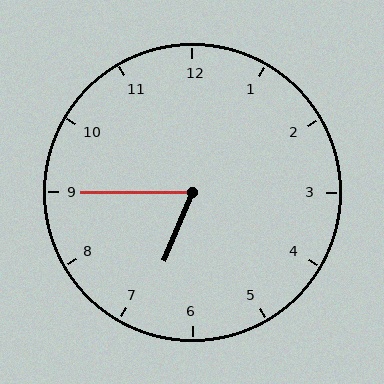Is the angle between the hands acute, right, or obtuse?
It is acute.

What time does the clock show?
6:45.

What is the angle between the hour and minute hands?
Approximately 68 degrees.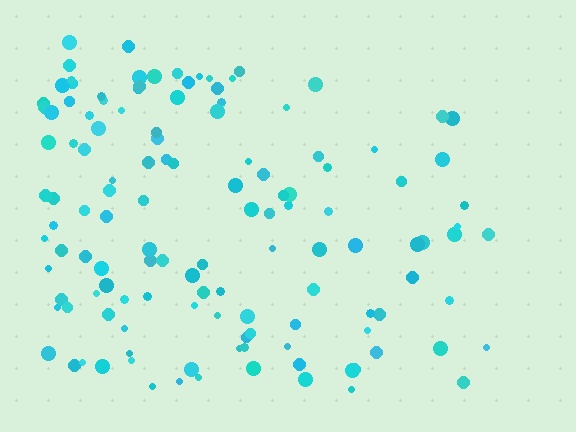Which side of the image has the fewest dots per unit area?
The right.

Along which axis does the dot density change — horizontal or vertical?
Horizontal.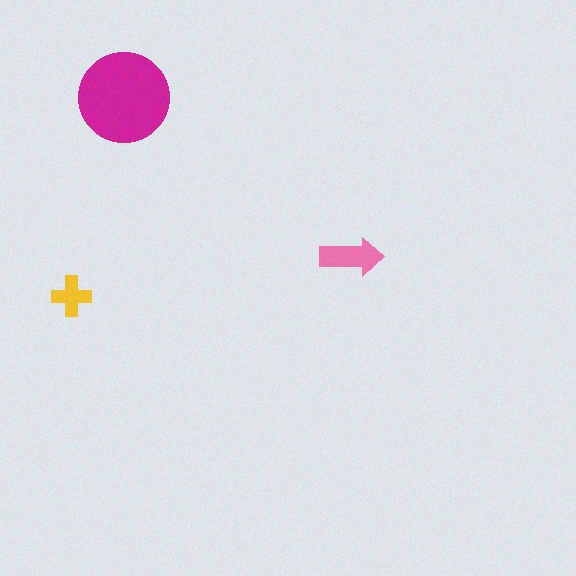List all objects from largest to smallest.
The magenta circle, the pink arrow, the yellow cross.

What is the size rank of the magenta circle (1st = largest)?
1st.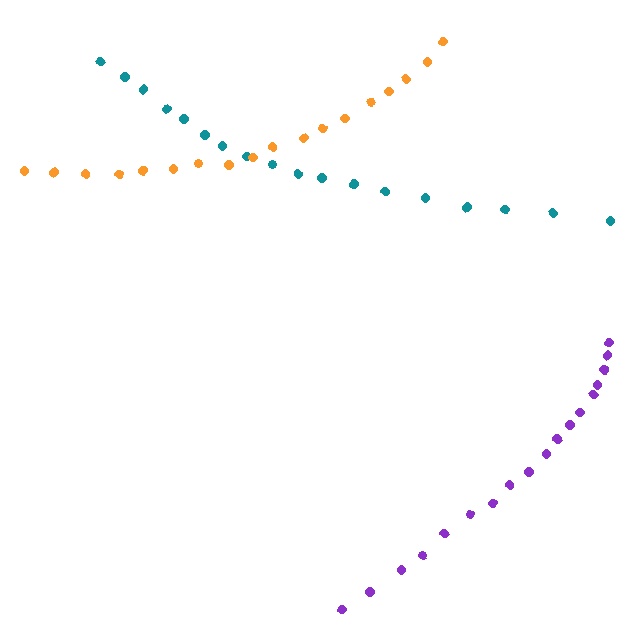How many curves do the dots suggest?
There are 3 distinct paths.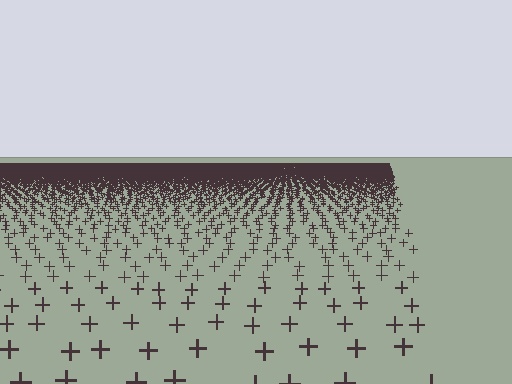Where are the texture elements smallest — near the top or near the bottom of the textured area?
Near the top.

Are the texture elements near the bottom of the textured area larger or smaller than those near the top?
Larger. Near the bottom, elements are closer to the viewer and appear at a bigger on-screen size.